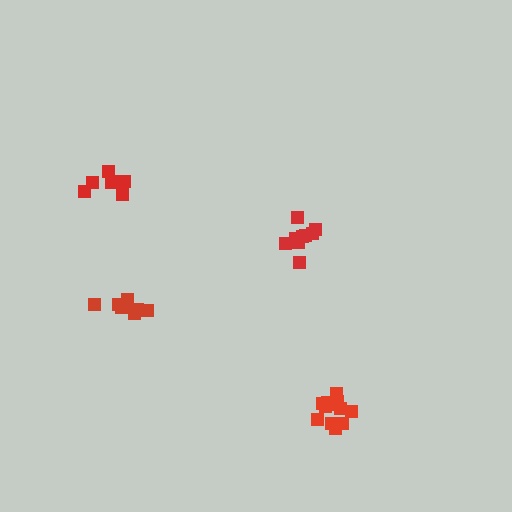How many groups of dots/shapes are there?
There are 4 groups.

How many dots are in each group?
Group 1: 12 dots, Group 2: 9 dots, Group 3: 8 dots, Group 4: 7 dots (36 total).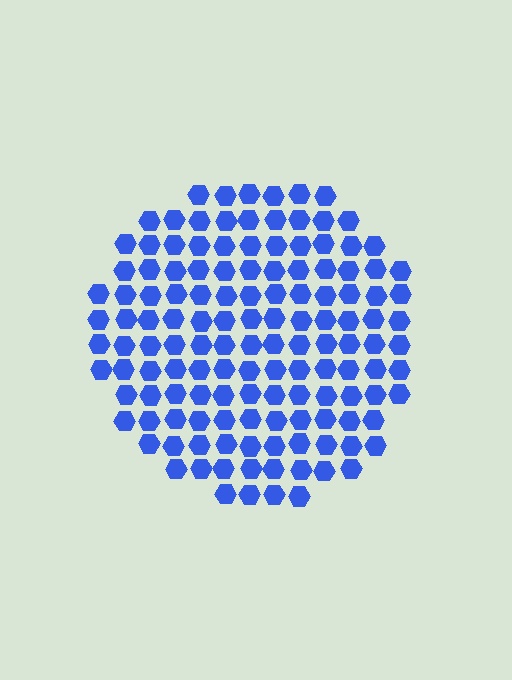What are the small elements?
The small elements are hexagons.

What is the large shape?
The large shape is a circle.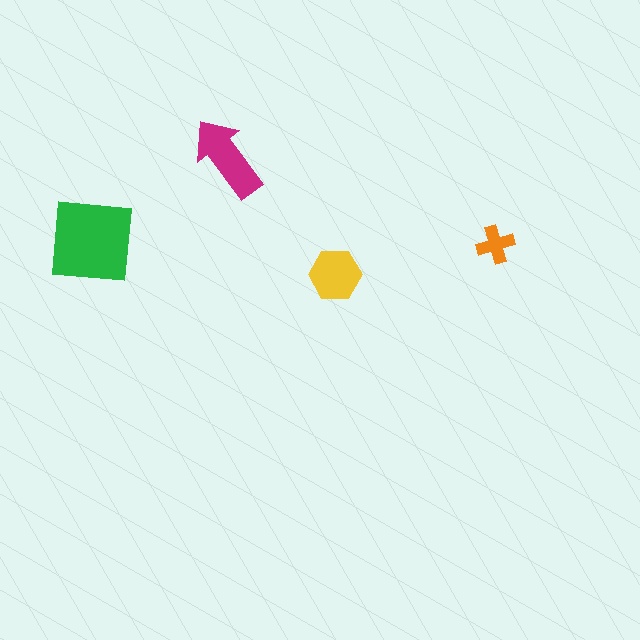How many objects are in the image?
There are 4 objects in the image.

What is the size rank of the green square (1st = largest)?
1st.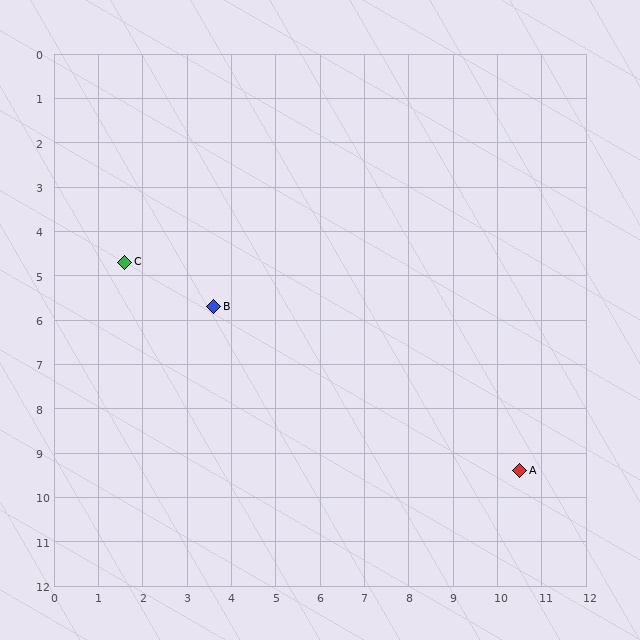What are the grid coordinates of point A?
Point A is at approximately (10.5, 9.4).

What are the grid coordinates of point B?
Point B is at approximately (3.6, 5.7).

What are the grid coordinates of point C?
Point C is at approximately (1.6, 4.7).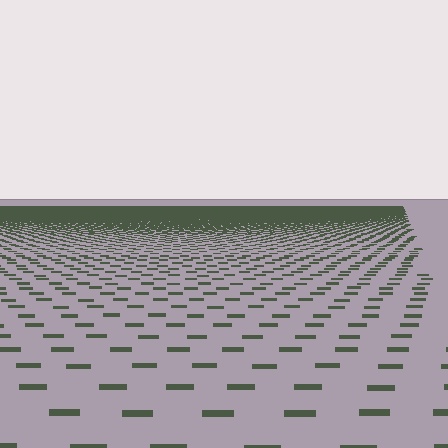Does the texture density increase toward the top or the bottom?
Density increases toward the top.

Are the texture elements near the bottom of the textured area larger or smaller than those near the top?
Larger. Near the bottom, elements are closer to the viewer and appear at a bigger on-screen size.